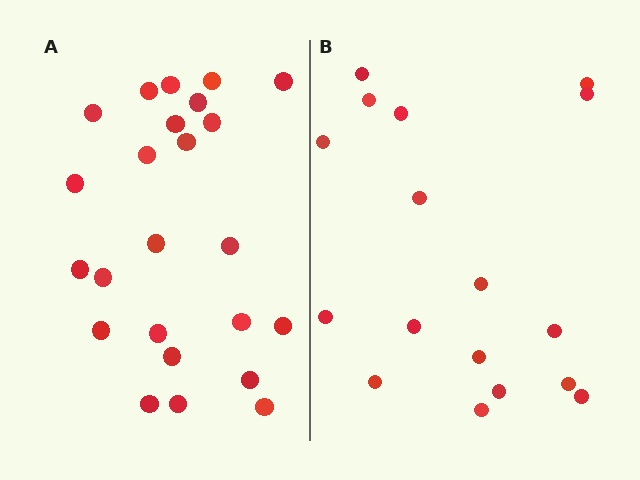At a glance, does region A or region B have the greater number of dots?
Region A (the left region) has more dots.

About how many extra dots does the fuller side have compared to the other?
Region A has roughly 8 or so more dots than region B.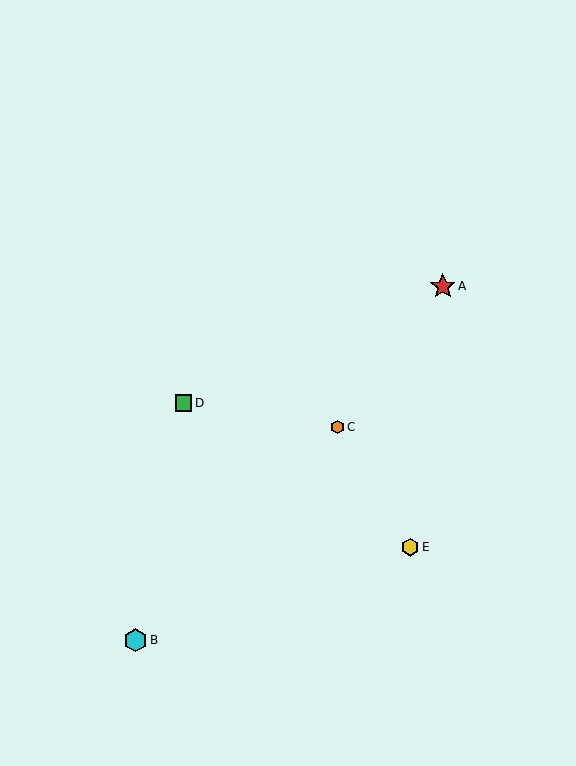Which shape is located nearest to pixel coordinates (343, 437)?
The orange hexagon (labeled C) at (337, 427) is nearest to that location.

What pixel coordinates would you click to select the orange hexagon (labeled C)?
Click at (337, 427) to select the orange hexagon C.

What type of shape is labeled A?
Shape A is a red star.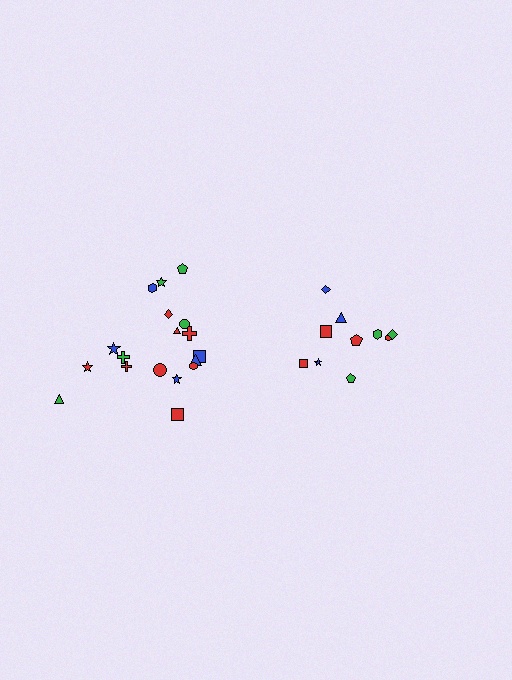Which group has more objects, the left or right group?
The left group.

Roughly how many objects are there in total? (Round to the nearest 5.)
Roughly 30 objects in total.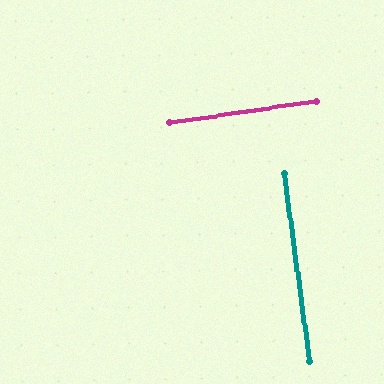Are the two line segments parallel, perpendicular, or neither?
Perpendicular — they meet at approximately 89°.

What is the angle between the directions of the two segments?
Approximately 89 degrees.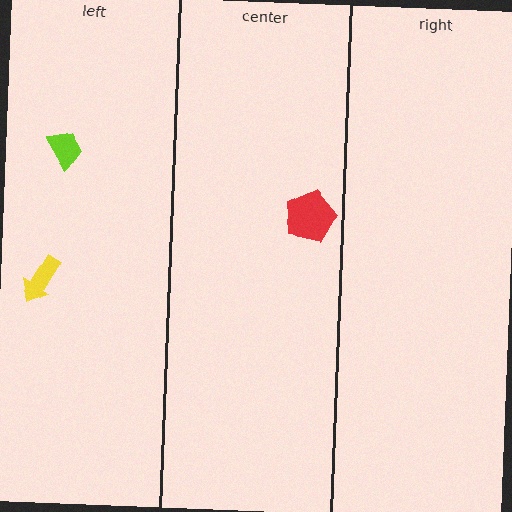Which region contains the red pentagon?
The center region.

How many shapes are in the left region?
2.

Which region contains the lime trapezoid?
The left region.